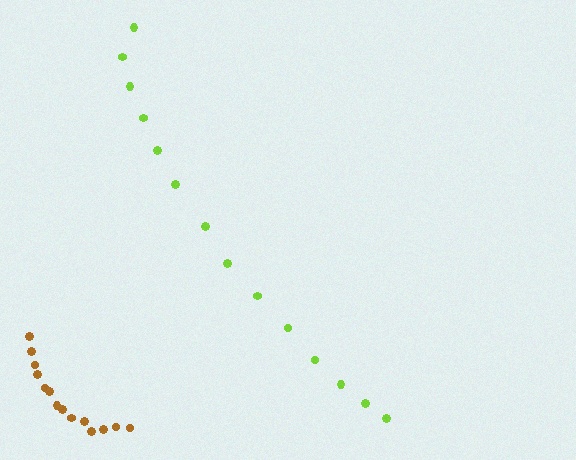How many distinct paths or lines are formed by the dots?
There are 2 distinct paths.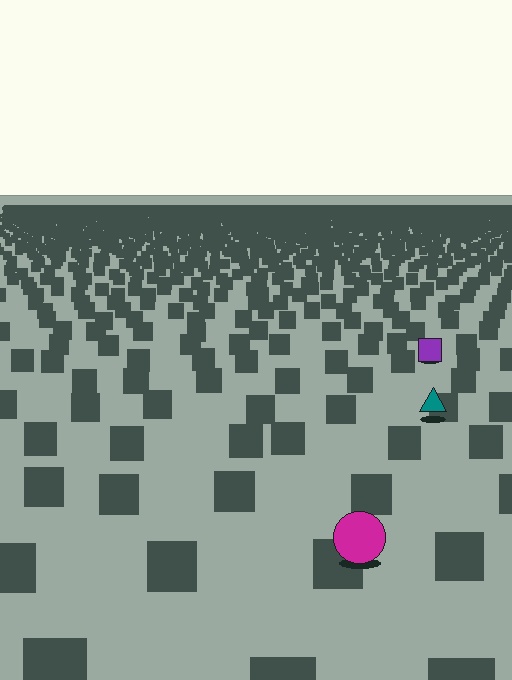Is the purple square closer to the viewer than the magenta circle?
No. The magenta circle is closer — you can tell from the texture gradient: the ground texture is coarser near it.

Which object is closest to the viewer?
The magenta circle is closest. The texture marks near it are larger and more spread out.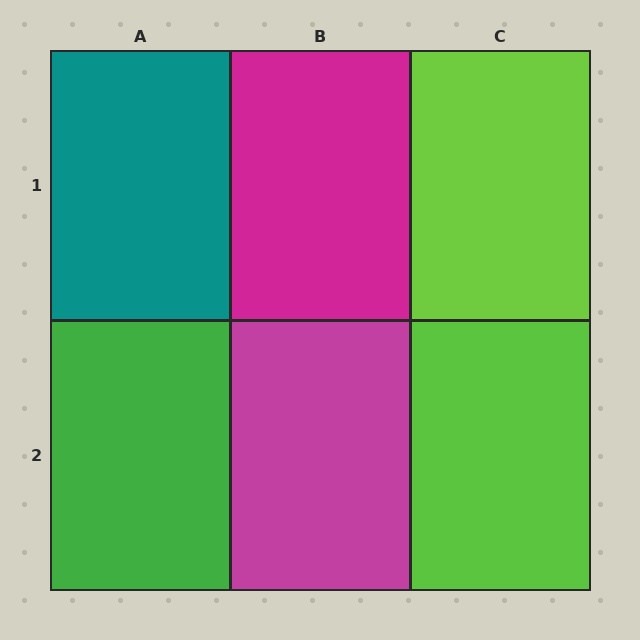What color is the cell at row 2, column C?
Lime.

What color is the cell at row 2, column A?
Green.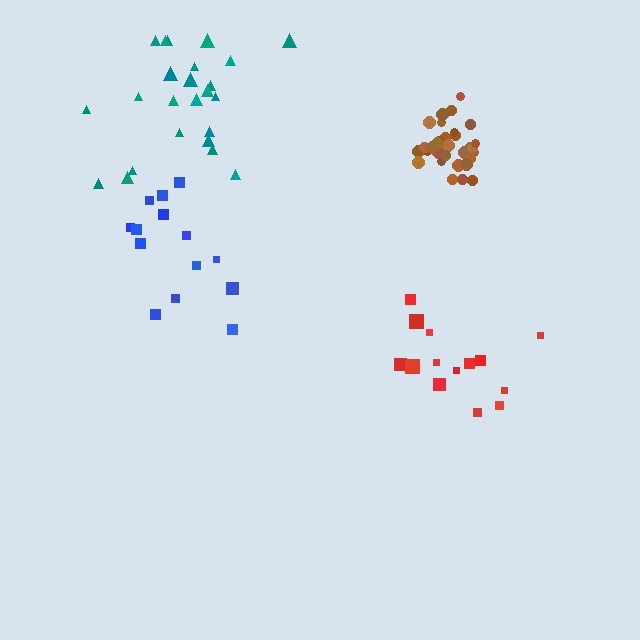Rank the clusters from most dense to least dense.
brown, teal, blue, red.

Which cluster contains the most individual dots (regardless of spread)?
Brown (32).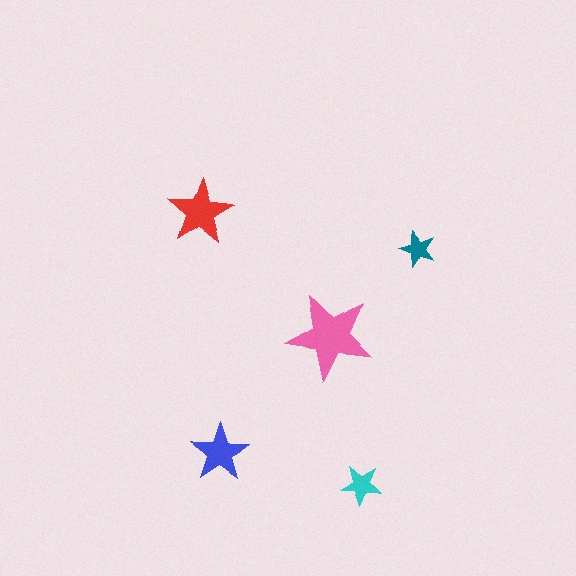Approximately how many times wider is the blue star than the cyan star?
About 1.5 times wider.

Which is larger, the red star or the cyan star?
The red one.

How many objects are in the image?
There are 5 objects in the image.